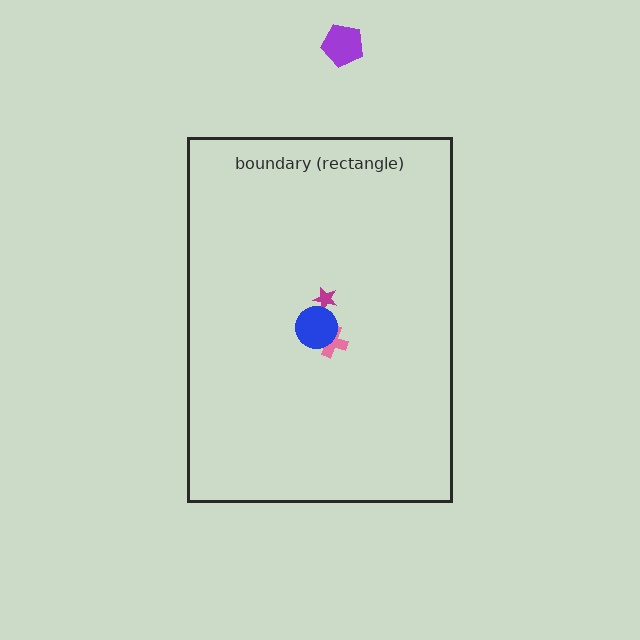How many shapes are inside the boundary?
3 inside, 1 outside.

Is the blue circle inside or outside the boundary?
Inside.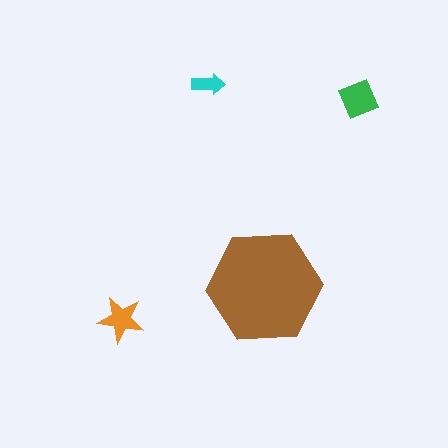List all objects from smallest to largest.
The cyan arrow, the orange star, the green square, the brown hexagon.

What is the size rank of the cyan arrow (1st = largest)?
4th.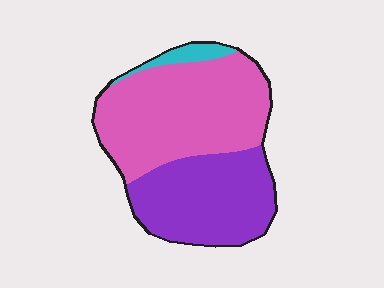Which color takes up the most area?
Pink, at roughly 55%.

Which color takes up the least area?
Cyan, at roughly 5%.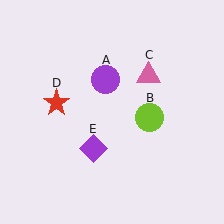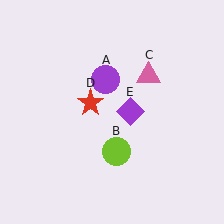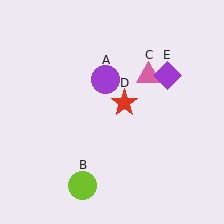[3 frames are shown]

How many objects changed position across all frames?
3 objects changed position: lime circle (object B), red star (object D), purple diamond (object E).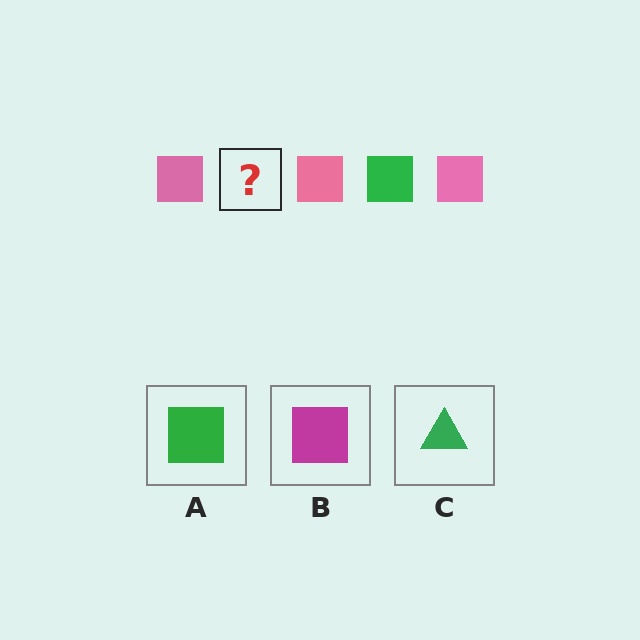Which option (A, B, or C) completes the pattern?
A.